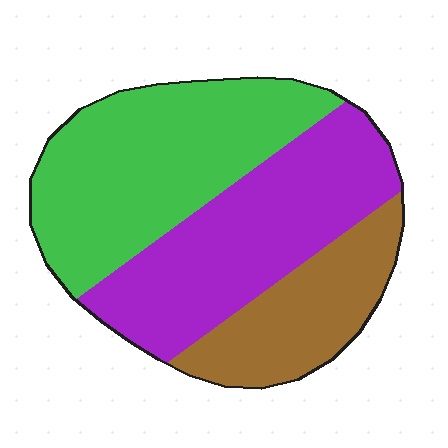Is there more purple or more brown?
Purple.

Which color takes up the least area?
Brown, at roughly 20%.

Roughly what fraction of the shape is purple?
Purple takes up between a third and a half of the shape.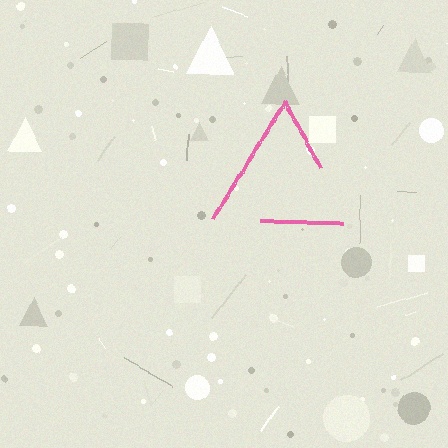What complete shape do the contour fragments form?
The contour fragments form a triangle.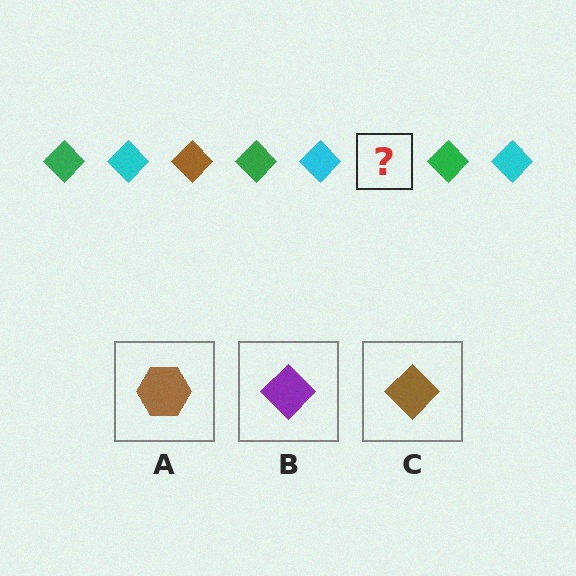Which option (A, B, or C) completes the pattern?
C.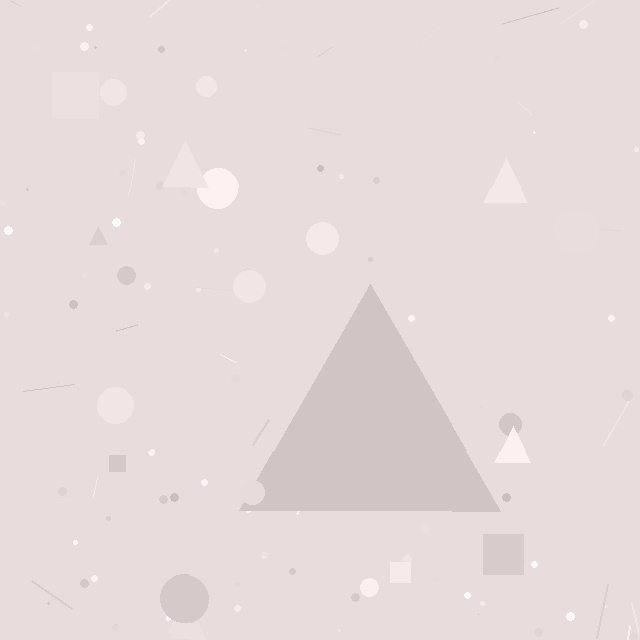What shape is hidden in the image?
A triangle is hidden in the image.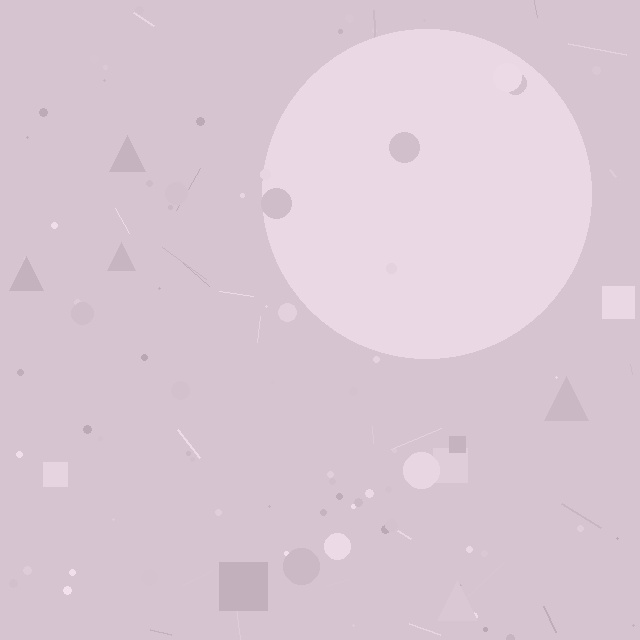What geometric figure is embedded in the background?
A circle is embedded in the background.